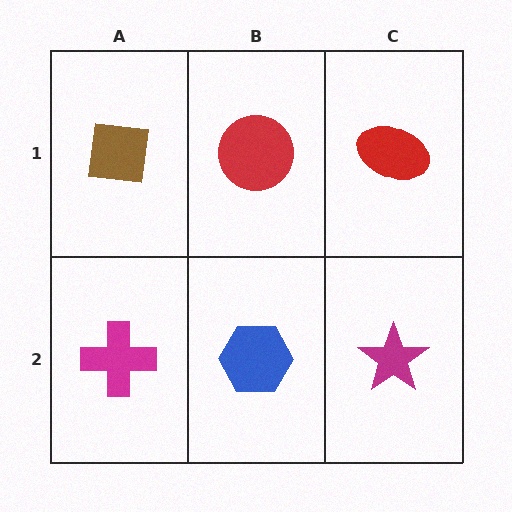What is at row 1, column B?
A red circle.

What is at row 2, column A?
A magenta cross.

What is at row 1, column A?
A brown square.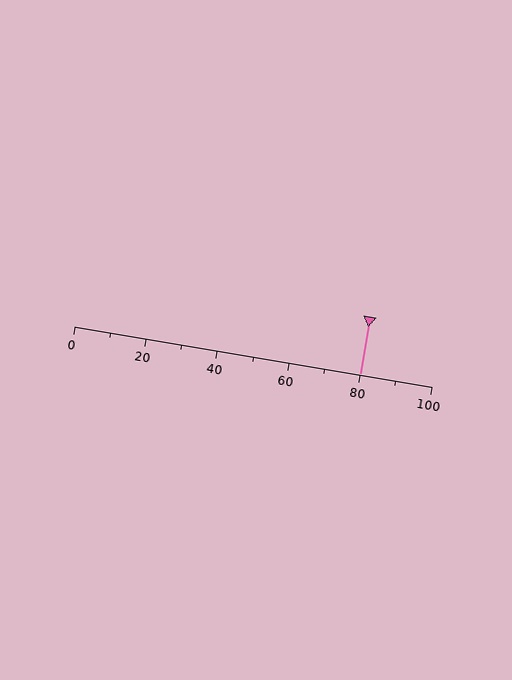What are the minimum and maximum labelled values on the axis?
The axis runs from 0 to 100.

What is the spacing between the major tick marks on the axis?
The major ticks are spaced 20 apart.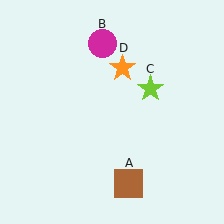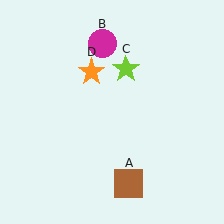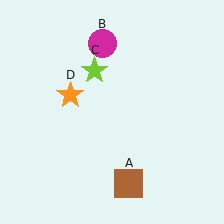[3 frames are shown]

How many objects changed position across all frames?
2 objects changed position: lime star (object C), orange star (object D).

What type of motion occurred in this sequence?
The lime star (object C), orange star (object D) rotated counterclockwise around the center of the scene.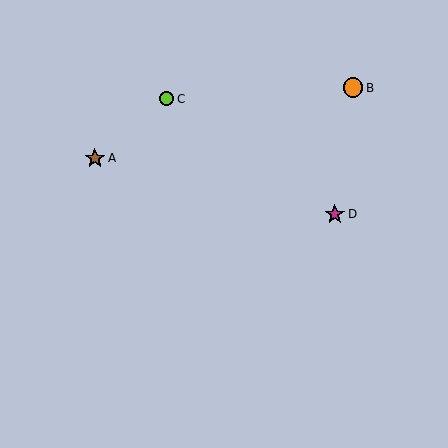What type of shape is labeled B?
Shape B is an orange circle.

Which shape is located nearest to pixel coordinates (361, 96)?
The orange circle (labeled B) at (353, 88) is nearest to that location.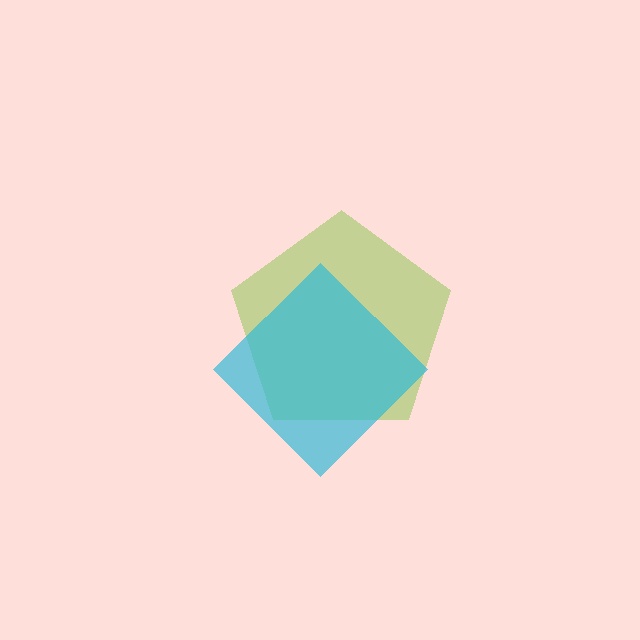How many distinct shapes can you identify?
There are 2 distinct shapes: a lime pentagon, a cyan diamond.